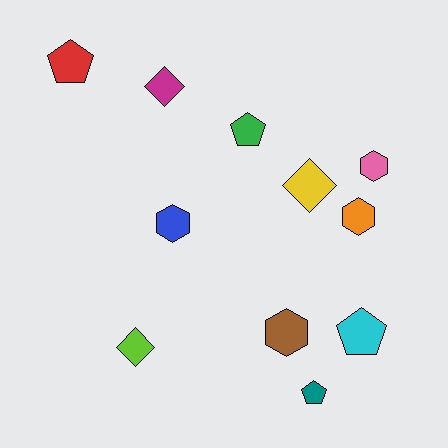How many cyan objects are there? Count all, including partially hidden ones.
There is 1 cyan object.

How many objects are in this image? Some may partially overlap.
There are 11 objects.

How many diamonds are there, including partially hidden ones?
There are 3 diamonds.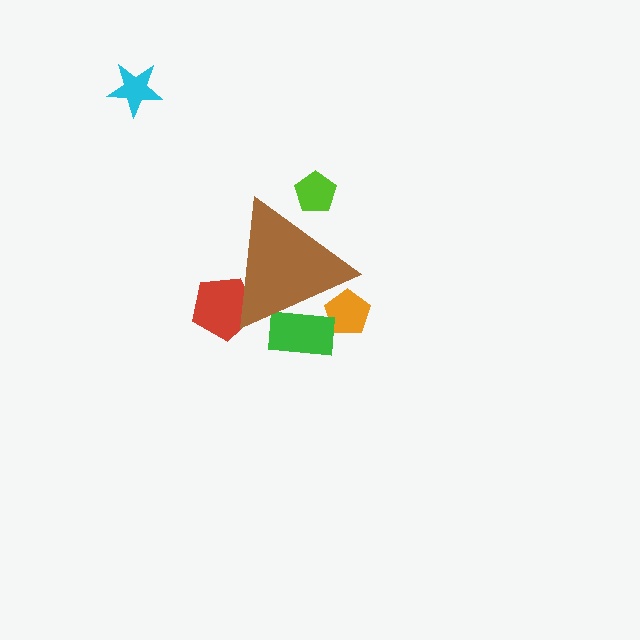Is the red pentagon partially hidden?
Yes, the red pentagon is partially hidden behind the brown triangle.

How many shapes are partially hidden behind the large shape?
4 shapes are partially hidden.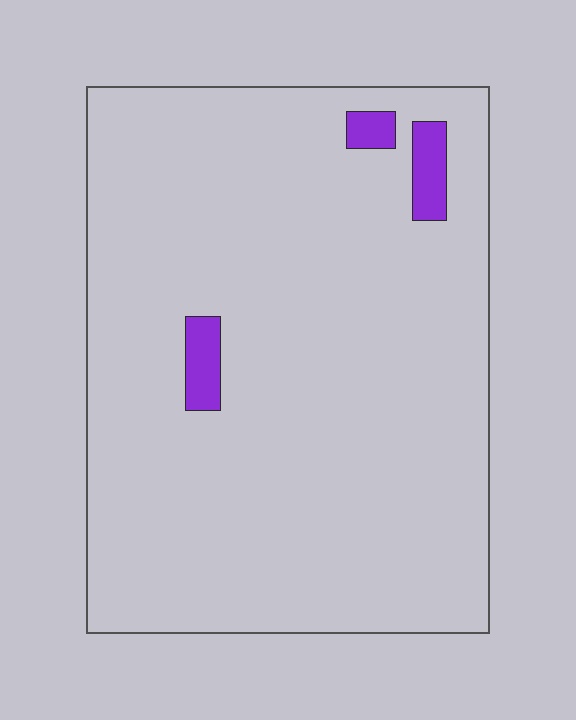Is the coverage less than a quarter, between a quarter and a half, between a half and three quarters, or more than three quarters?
Less than a quarter.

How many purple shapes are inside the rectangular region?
3.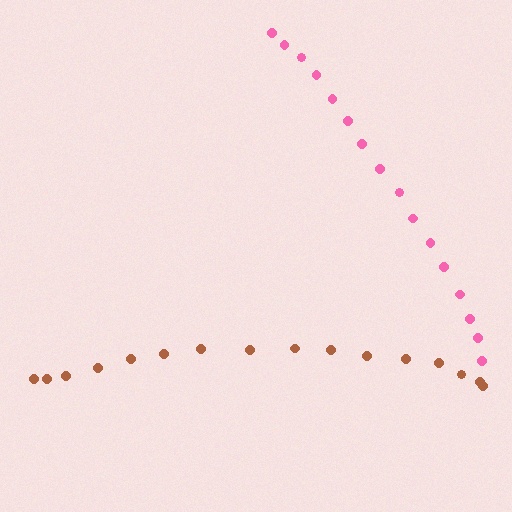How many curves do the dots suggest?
There are 2 distinct paths.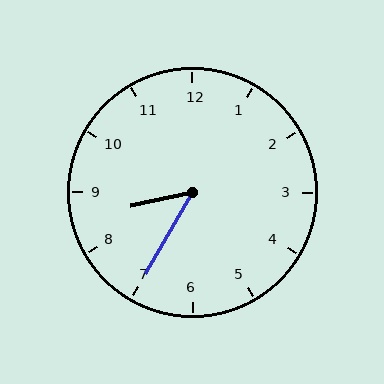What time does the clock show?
8:35.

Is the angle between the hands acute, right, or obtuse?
It is acute.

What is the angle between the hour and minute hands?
Approximately 48 degrees.